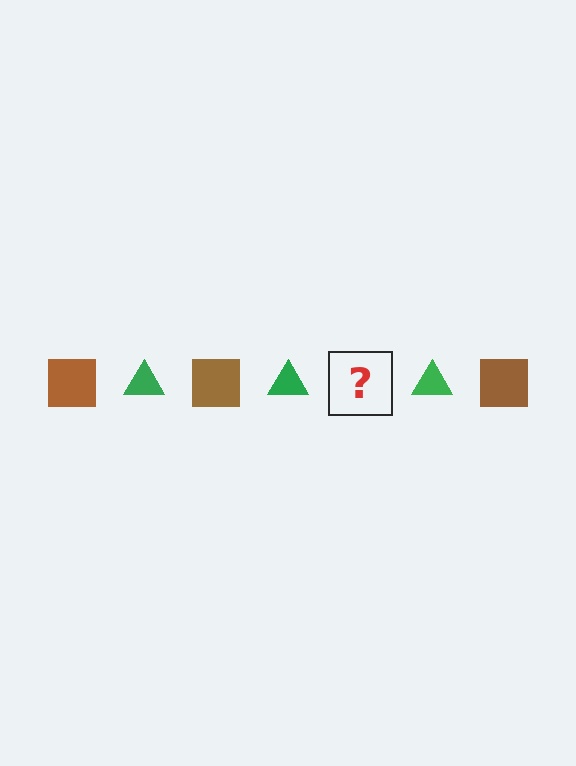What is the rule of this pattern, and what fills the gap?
The rule is that the pattern alternates between brown square and green triangle. The gap should be filled with a brown square.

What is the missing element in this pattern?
The missing element is a brown square.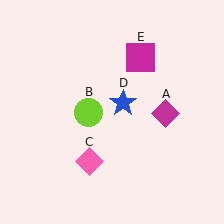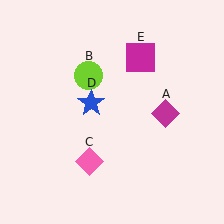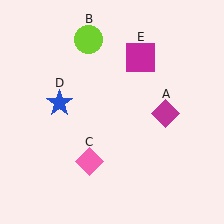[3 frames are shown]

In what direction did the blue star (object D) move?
The blue star (object D) moved left.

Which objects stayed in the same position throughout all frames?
Magenta diamond (object A) and pink diamond (object C) and magenta square (object E) remained stationary.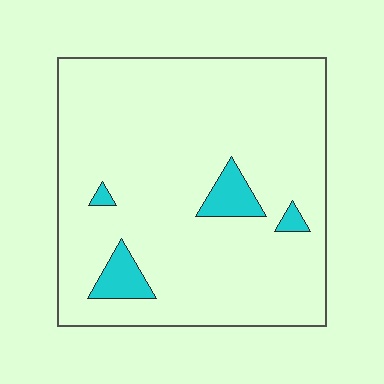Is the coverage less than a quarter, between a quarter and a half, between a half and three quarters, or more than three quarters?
Less than a quarter.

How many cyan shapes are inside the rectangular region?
4.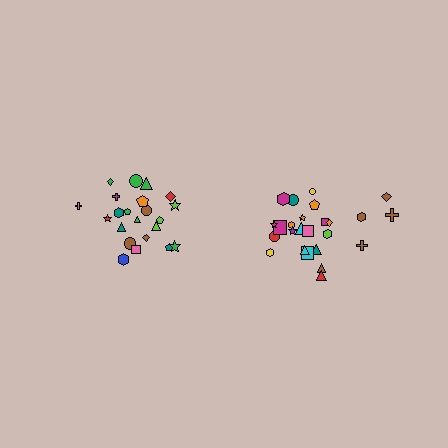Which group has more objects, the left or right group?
The right group.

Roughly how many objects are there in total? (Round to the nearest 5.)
Roughly 45 objects in total.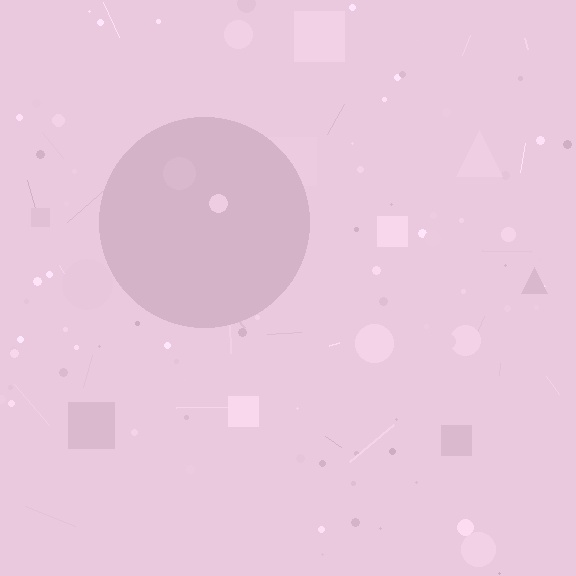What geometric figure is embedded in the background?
A circle is embedded in the background.